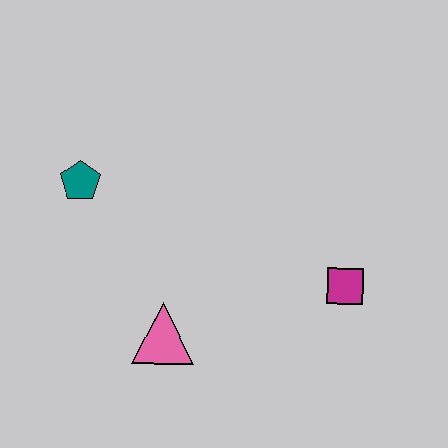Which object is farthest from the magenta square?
The teal pentagon is farthest from the magenta square.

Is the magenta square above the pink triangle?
Yes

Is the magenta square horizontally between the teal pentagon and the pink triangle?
No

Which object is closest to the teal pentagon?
The pink triangle is closest to the teal pentagon.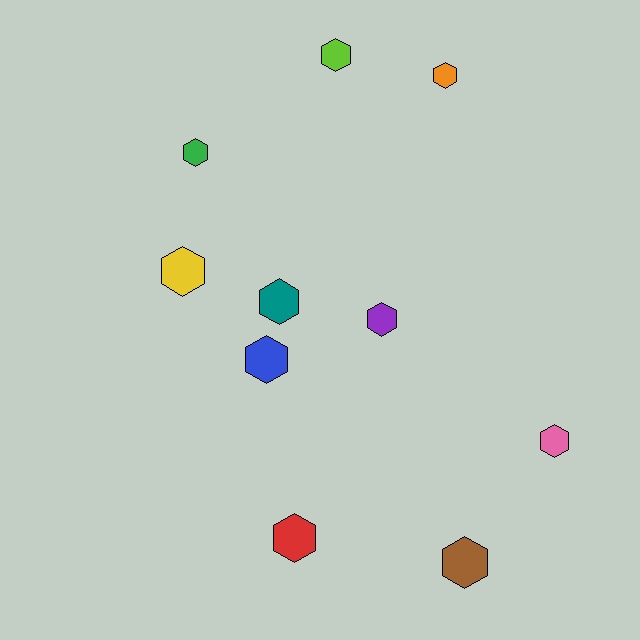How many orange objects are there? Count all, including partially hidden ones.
There is 1 orange object.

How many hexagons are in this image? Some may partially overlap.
There are 10 hexagons.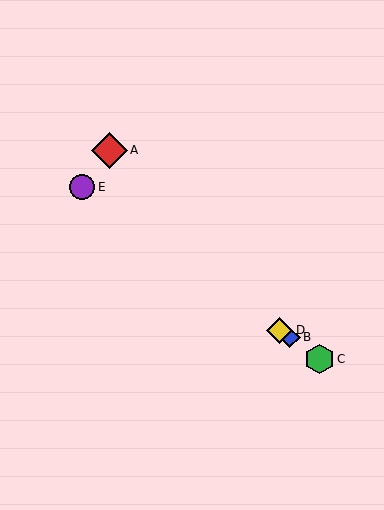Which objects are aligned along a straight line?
Objects B, C, D, E are aligned along a straight line.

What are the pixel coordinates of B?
Object B is at (290, 337).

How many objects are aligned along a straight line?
4 objects (B, C, D, E) are aligned along a straight line.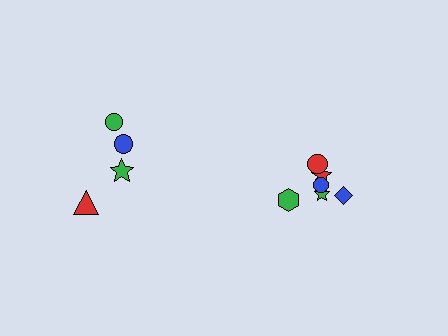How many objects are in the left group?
There are 4 objects.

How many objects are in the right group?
There are 6 objects.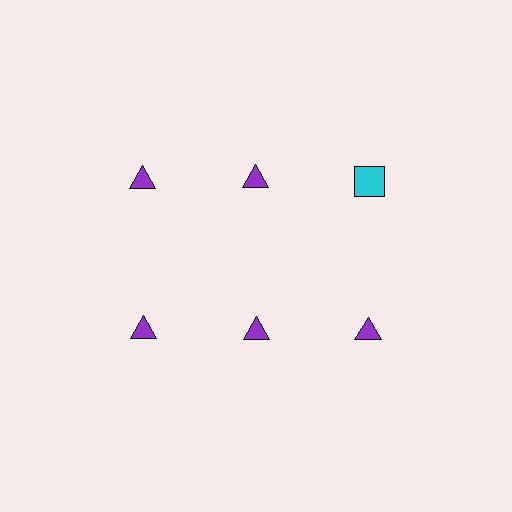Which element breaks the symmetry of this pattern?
The cyan square in the top row, center column breaks the symmetry. All other shapes are purple triangles.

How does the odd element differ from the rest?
It differs in both color (cyan instead of purple) and shape (square instead of triangle).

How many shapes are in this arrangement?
There are 6 shapes arranged in a grid pattern.